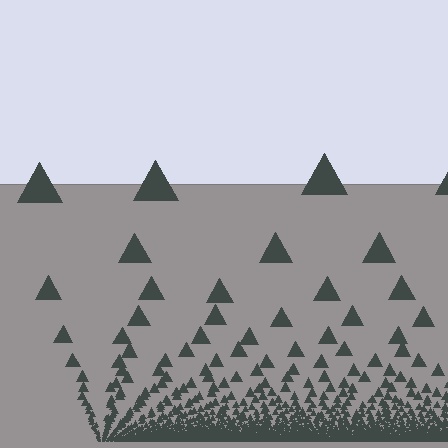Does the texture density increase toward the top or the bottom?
Density increases toward the bottom.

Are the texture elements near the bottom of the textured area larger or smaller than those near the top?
Smaller. The gradient is inverted — elements near the bottom are smaller and denser.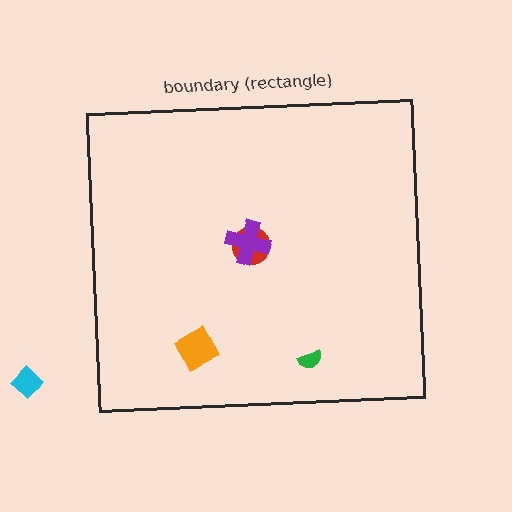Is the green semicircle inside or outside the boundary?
Inside.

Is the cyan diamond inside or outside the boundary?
Outside.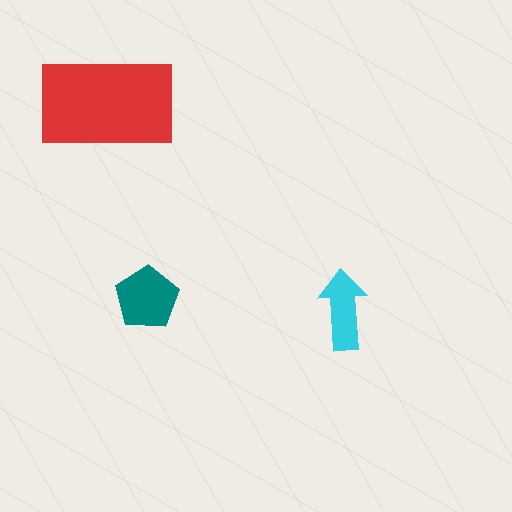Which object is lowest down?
The cyan arrow is bottommost.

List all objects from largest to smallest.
The red rectangle, the teal pentagon, the cyan arrow.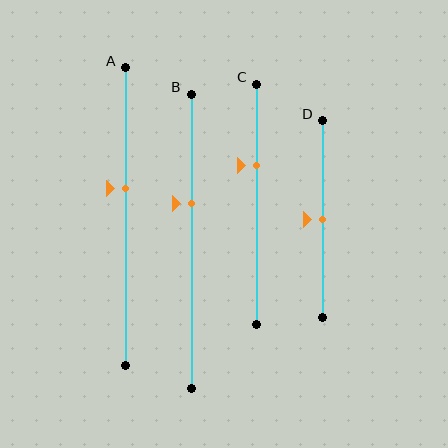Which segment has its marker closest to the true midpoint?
Segment D has its marker closest to the true midpoint.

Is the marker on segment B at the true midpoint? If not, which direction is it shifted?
No, the marker on segment B is shifted upward by about 13% of the segment length.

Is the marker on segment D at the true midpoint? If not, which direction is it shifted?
Yes, the marker on segment D is at the true midpoint.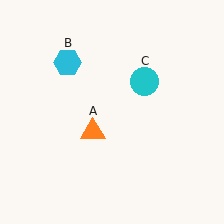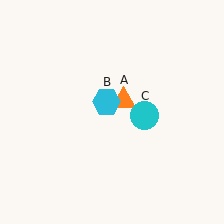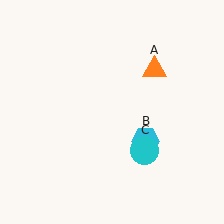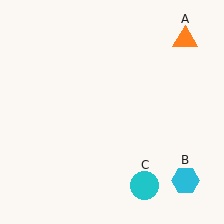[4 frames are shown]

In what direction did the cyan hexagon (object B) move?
The cyan hexagon (object B) moved down and to the right.